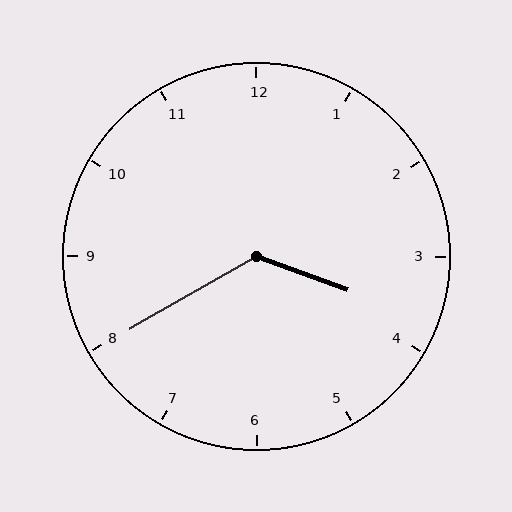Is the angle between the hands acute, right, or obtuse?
It is obtuse.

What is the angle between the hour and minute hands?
Approximately 130 degrees.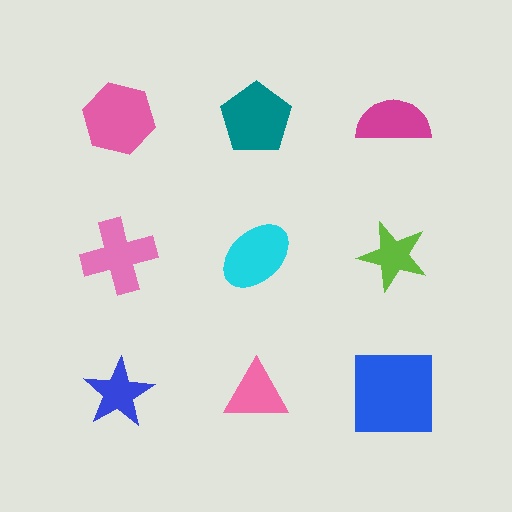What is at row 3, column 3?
A blue square.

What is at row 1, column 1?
A pink hexagon.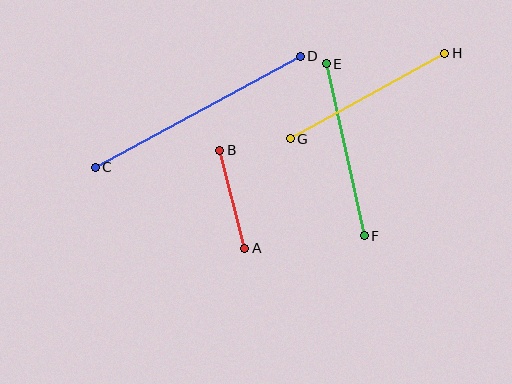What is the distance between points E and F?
The distance is approximately 176 pixels.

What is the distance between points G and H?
The distance is approximately 176 pixels.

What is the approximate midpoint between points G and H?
The midpoint is at approximately (368, 96) pixels.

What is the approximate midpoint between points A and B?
The midpoint is at approximately (232, 199) pixels.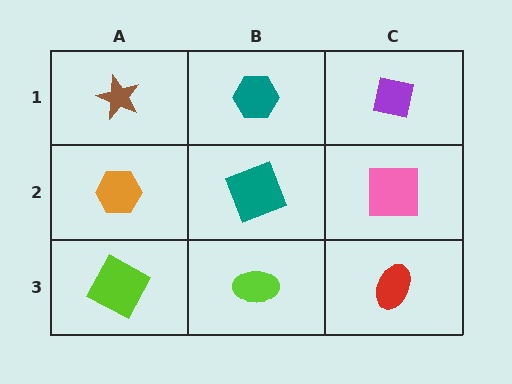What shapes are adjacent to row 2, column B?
A teal hexagon (row 1, column B), a lime ellipse (row 3, column B), an orange hexagon (row 2, column A), a pink square (row 2, column C).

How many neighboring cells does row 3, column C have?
2.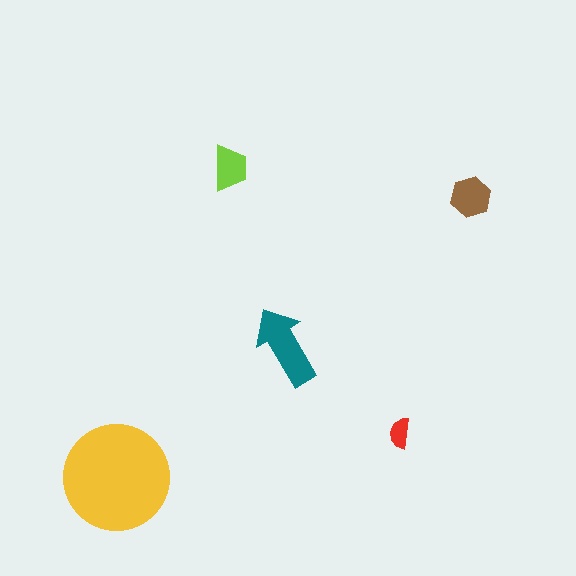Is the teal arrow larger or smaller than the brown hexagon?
Larger.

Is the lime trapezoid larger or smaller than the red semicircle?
Larger.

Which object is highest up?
The lime trapezoid is topmost.